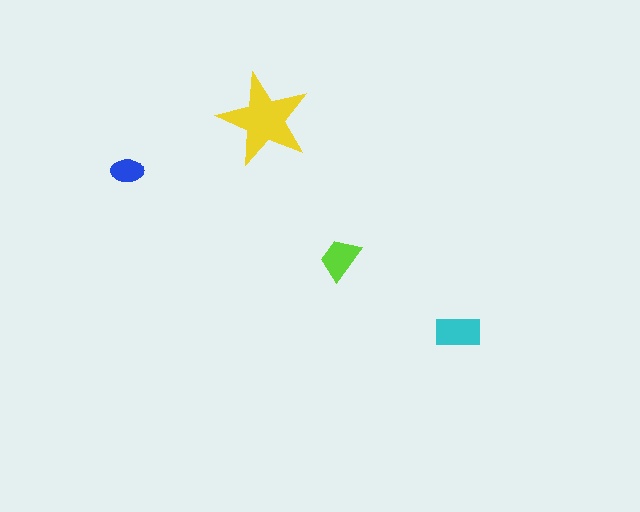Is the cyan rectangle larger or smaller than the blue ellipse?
Larger.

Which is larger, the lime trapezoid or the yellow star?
The yellow star.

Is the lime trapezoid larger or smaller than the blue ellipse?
Larger.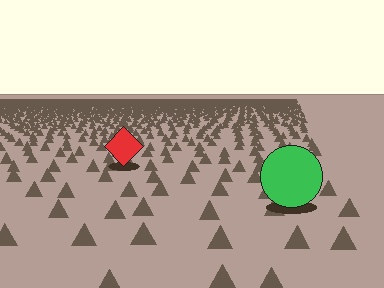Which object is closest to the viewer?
The green circle is closest. The texture marks near it are larger and more spread out.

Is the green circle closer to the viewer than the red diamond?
Yes. The green circle is closer — you can tell from the texture gradient: the ground texture is coarser near it.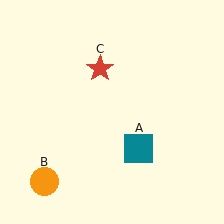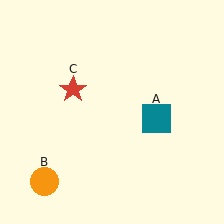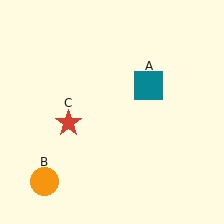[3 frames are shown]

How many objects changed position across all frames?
2 objects changed position: teal square (object A), red star (object C).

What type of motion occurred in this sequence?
The teal square (object A), red star (object C) rotated counterclockwise around the center of the scene.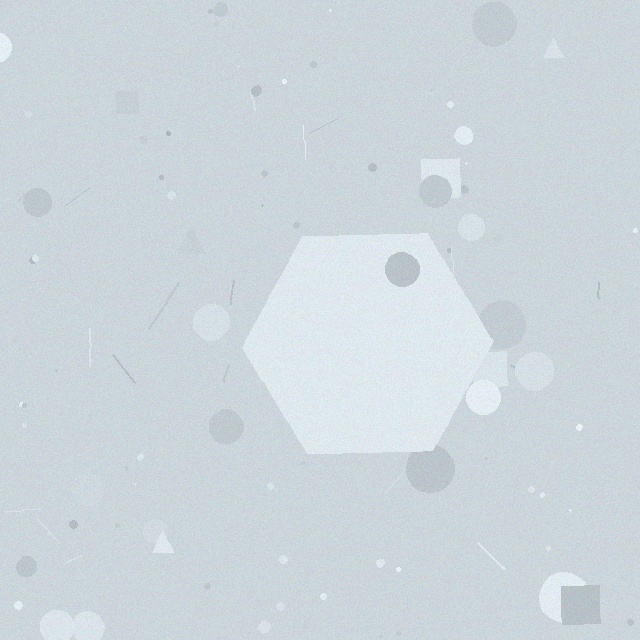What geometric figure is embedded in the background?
A hexagon is embedded in the background.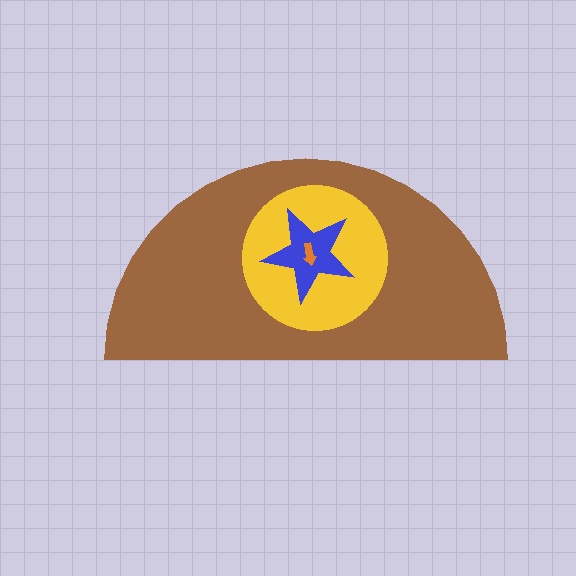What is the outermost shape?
The brown semicircle.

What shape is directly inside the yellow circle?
The blue star.